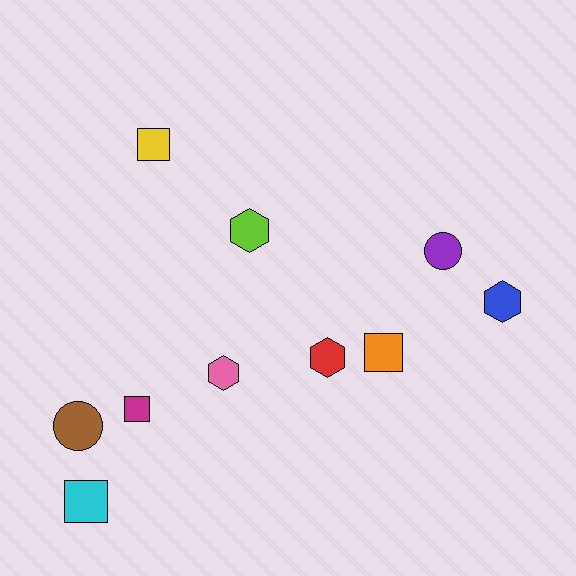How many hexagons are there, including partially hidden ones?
There are 4 hexagons.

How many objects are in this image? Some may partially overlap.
There are 10 objects.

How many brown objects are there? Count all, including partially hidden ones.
There is 1 brown object.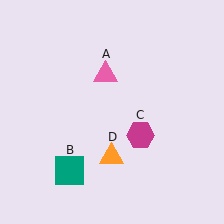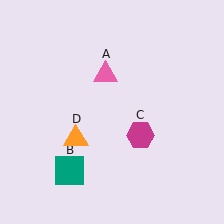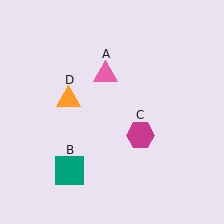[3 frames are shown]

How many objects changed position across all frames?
1 object changed position: orange triangle (object D).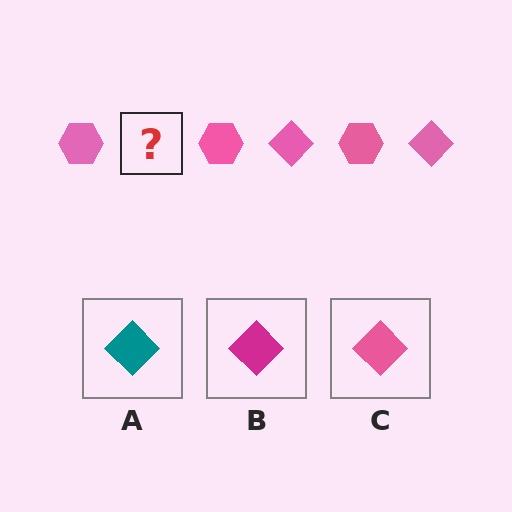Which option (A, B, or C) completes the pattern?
C.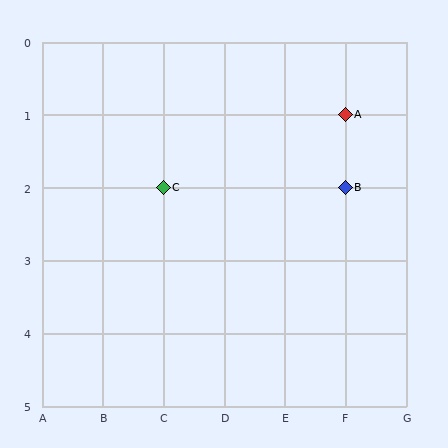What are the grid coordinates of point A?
Point A is at grid coordinates (F, 1).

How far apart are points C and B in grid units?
Points C and B are 3 columns apart.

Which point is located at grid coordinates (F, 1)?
Point A is at (F, 1).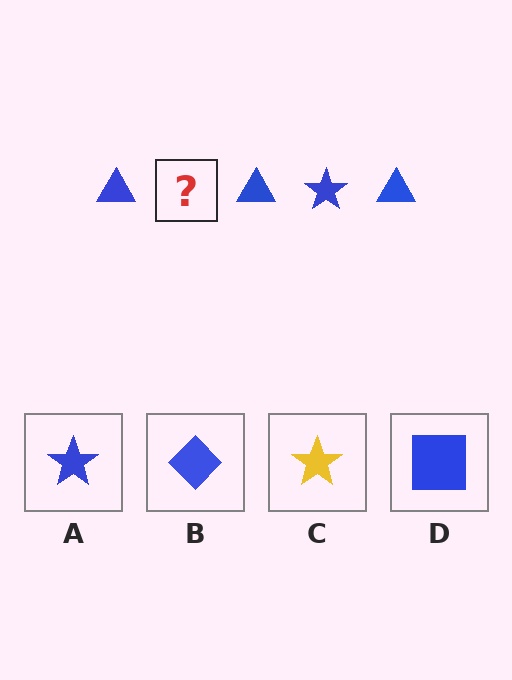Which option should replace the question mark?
Option A.